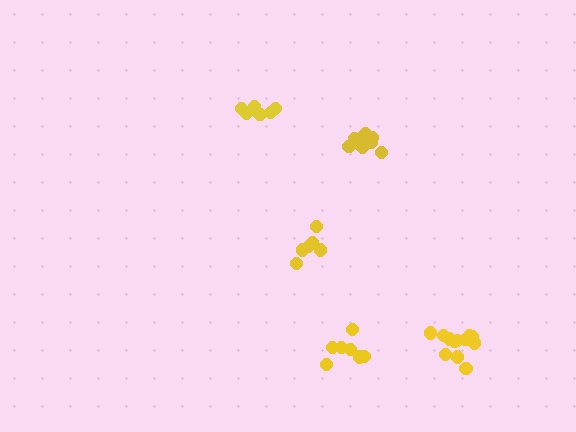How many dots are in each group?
Group 1: 12 dots, Group 2: 9 dots, Group 3: 7 dots, Group 4: 6 dots, Group 5: 6 dots (40 total).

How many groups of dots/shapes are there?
There are 5 groups.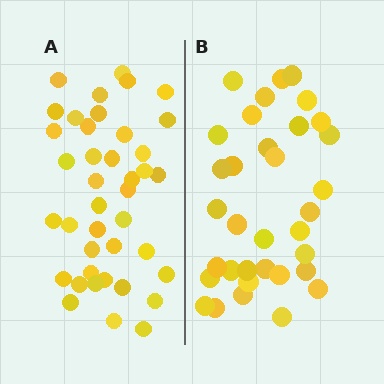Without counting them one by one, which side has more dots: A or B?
Region A (the left region) has more dots.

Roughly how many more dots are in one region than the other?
Region A has about 6 more dots than region B.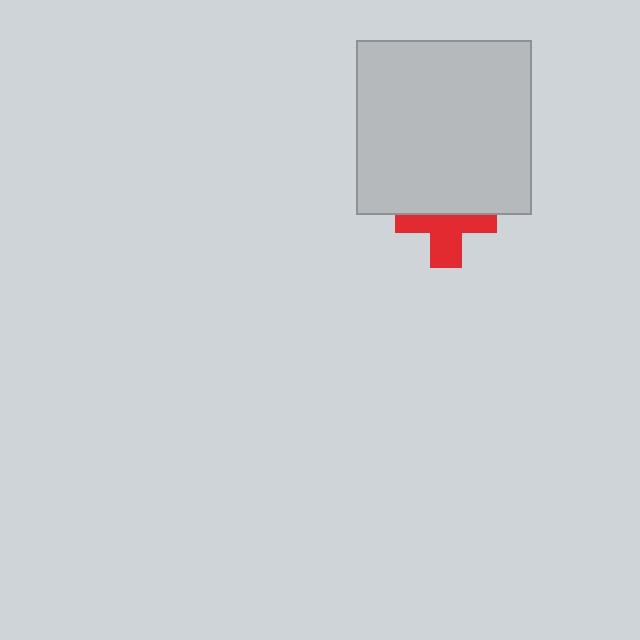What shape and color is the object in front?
The object in front is a light gray square.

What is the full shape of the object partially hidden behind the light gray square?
The partially hidden object is a red cross.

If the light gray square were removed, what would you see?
You would see the complete red cross.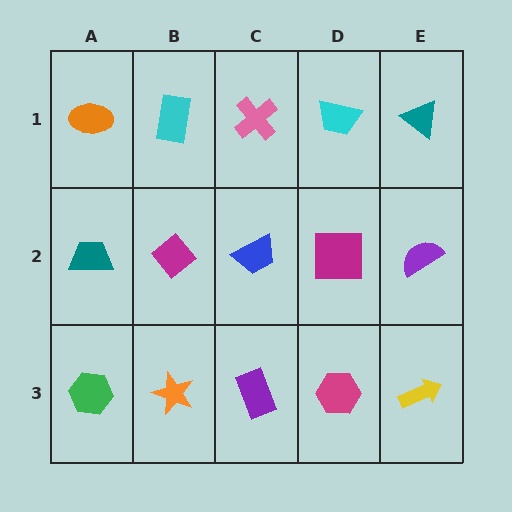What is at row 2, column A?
A teal trapezoid.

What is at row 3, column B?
An orange star.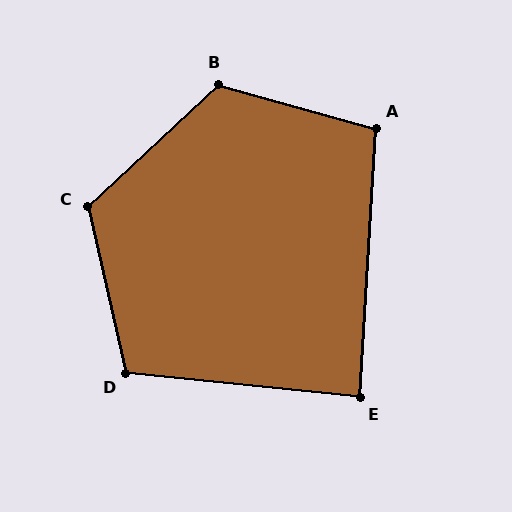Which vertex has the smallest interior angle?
E, at approximately 88 degrees.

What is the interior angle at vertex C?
Approximately 120 degrees (obtuse).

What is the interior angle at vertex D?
Approximately 109 degrees (obtuse).